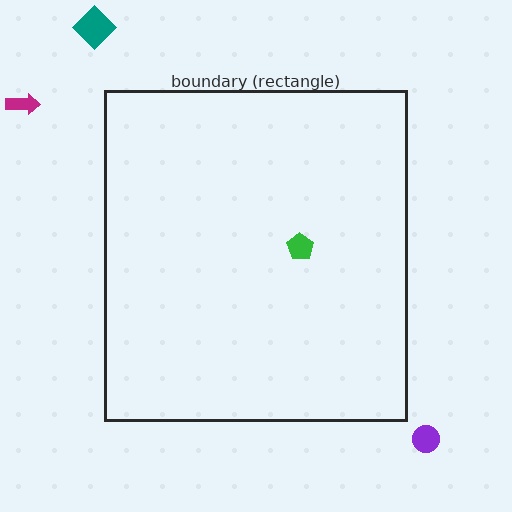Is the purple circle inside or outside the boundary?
Outside.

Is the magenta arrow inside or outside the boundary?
Outside.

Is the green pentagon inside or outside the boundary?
Inside.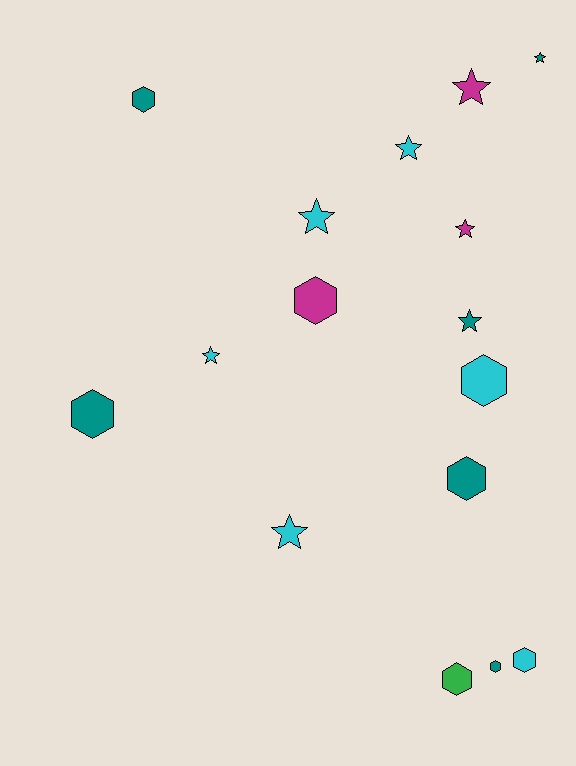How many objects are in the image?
There are 16 objects.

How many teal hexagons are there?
There are 4 teal hexagons.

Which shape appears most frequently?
Hexagon, with 8 objects.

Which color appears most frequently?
Cyan, with 6 objects.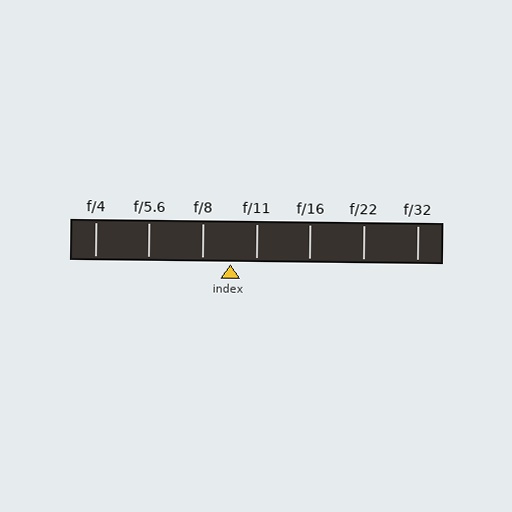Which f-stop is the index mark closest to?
The index mark is closest to f/11.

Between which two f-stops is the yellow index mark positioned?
The index mark is between f/8 and f/11.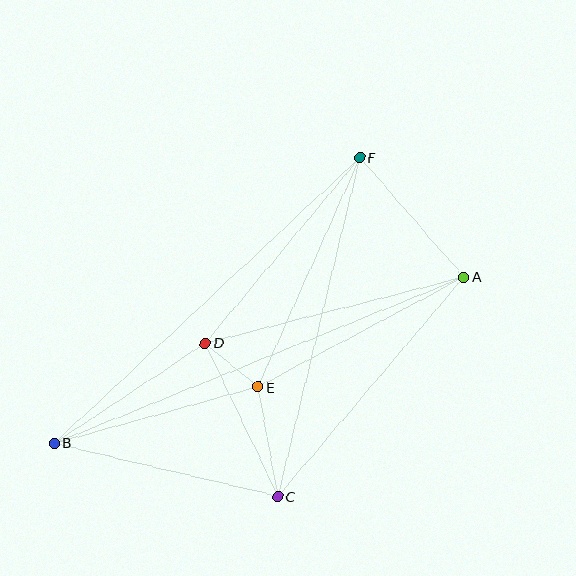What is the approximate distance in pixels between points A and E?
The distance between A and E is approximately 234 pixels.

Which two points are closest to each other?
Points D and E are closest to each other.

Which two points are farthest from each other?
Points A and B are farthest from each other.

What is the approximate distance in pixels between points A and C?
The distance between A and C is approximately 288 pixels.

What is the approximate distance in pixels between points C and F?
The distance between C and F is approximately 349 pixels.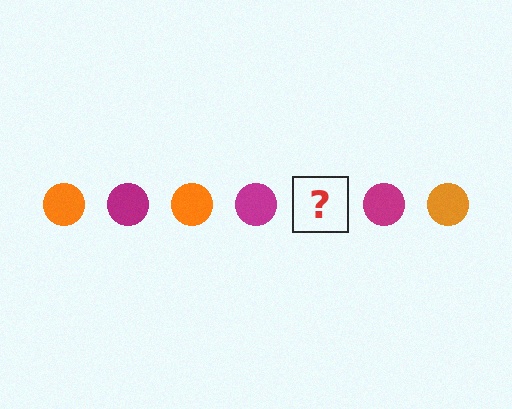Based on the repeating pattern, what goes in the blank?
The blank should be an orange circle.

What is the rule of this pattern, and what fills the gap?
The rule is that the pattern cycles through orange, magenta circles. The gap should be filled with an orange circle.